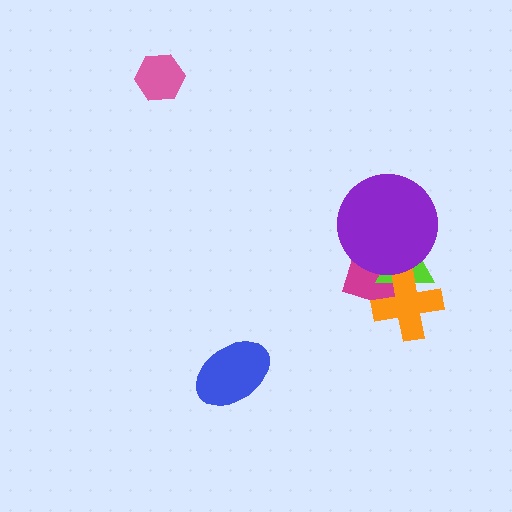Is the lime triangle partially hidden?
Yes, it is partially covered by another shape.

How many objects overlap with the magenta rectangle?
3 objects overlap with the magenta rectangle.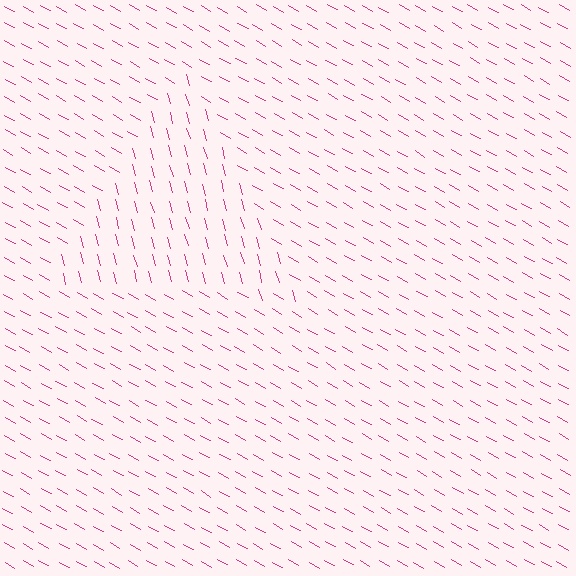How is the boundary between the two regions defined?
The boundary is defined purely by a change in line orientation (approximately 45 degrees difference). All lines are the same color and thickness.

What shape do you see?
I see a triangle.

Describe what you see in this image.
The image is filled with small magenta line segments. A triangle region in the image has lines oriented differently from the surrounding lines, creating a visible texture boundary.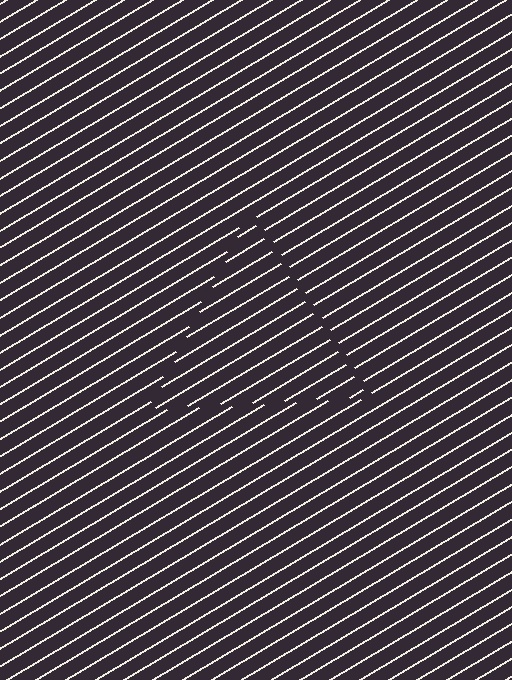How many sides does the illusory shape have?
3 sides — the line-ends trace a triangle.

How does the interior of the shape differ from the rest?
The interior of the shape contains the same grating, shifted by half a period — the contour is defined by the phase discontinuity where line-ends from the inner and outer gratings abut.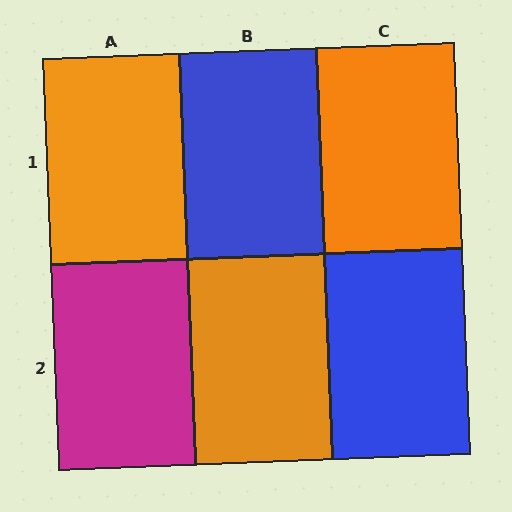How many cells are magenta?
1 cell is magenta.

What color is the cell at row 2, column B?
Orange.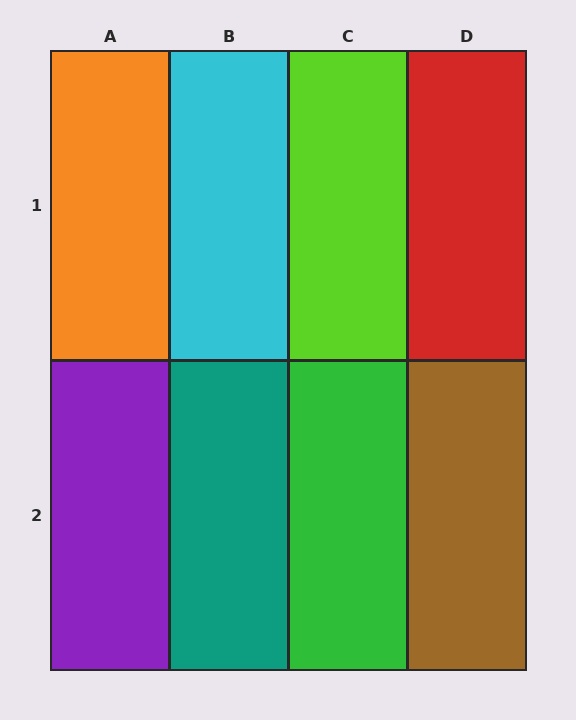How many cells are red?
1 cell is red.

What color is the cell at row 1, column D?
Red.